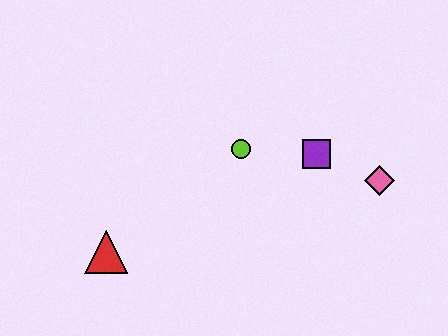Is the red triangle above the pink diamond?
No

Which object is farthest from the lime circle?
The red triangle is farthest from the lime circle.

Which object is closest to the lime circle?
The purple square is closest to the lime circle.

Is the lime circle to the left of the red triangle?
No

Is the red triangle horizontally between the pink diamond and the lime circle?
No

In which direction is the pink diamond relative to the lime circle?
The pink diamond is to the right of the lime circle.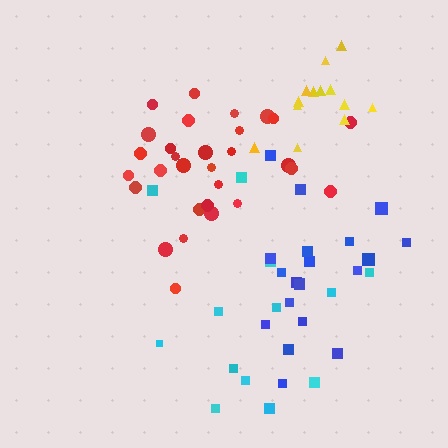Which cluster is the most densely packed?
Yellow.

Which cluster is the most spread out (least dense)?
Cyan.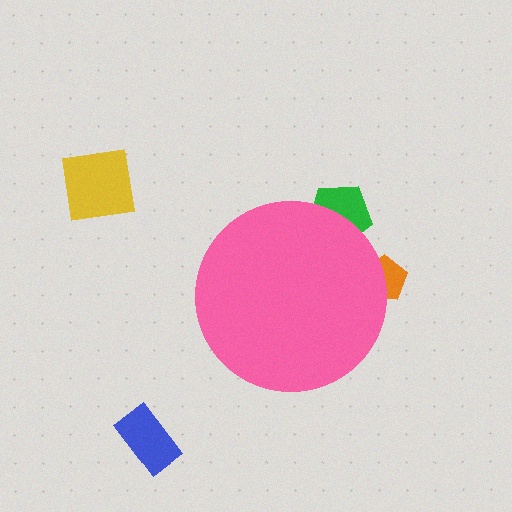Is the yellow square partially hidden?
No, the yellow square is fully visible.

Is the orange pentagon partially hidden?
Yes, the orange pentagon is partially hidden behind the pink circle.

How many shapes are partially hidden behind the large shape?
2 shapes are partially hidden.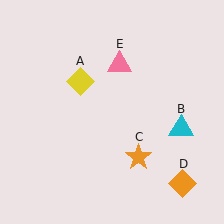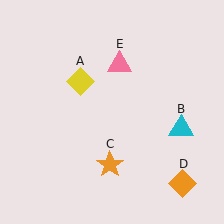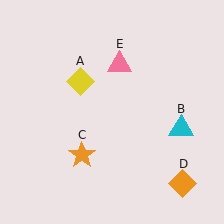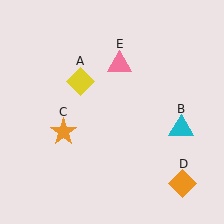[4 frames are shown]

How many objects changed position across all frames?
1 object changed position: orange star (object C).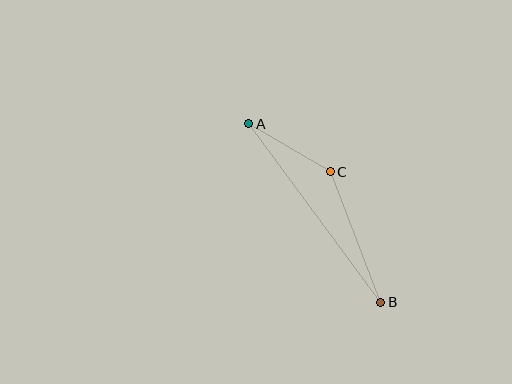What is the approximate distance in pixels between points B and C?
The distance between B and C is approximately 140 pixels.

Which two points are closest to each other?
Points A and C are closest to each other.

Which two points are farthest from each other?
Points A and B are farthest from each other.